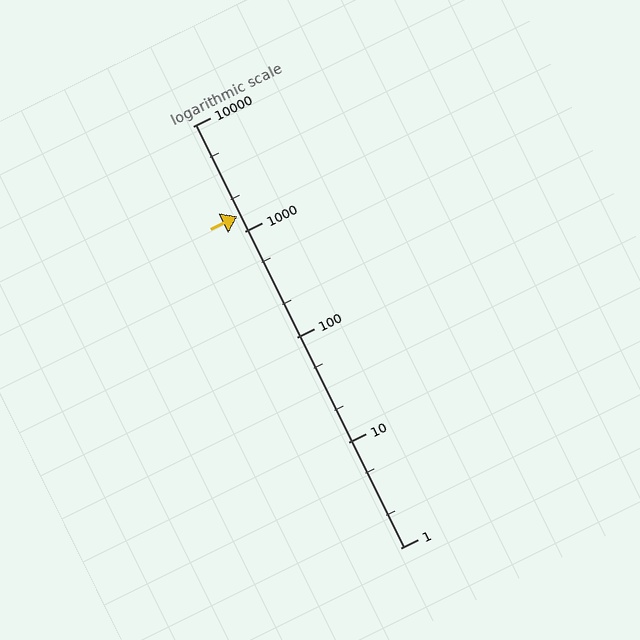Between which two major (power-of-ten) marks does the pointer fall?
The pointer is between 1000 and 10000.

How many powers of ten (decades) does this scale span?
The scale spans 4 decades, from 1 to 10000.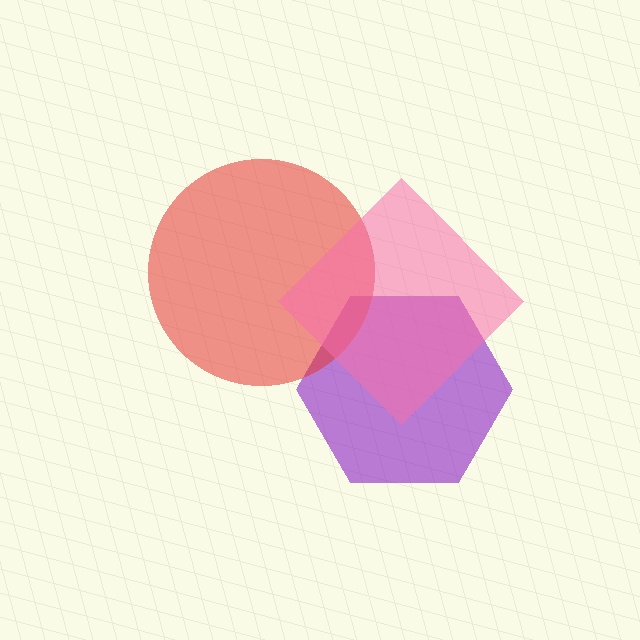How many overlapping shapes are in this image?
There are 3 overlapping shapes in the image.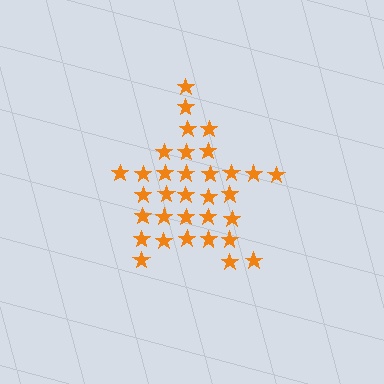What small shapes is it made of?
It is made of small stars.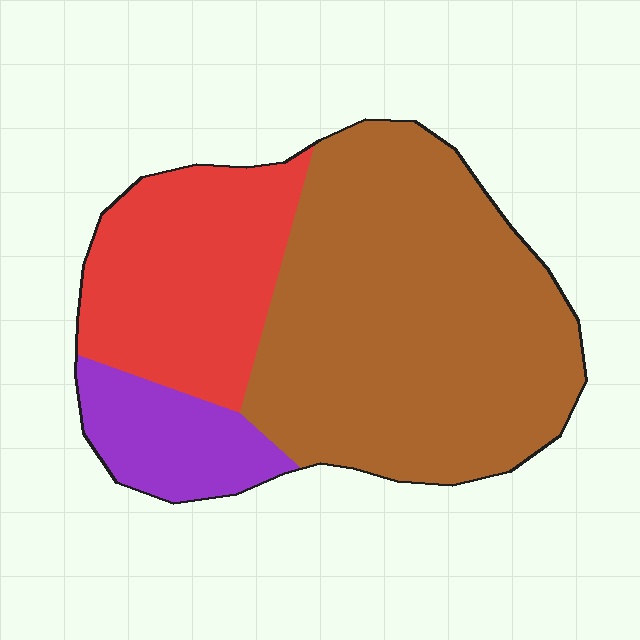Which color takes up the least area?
Purple, at roughly 15%.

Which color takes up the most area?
Brown, at roughly 60%.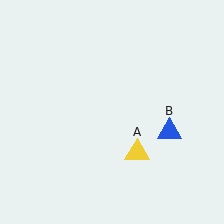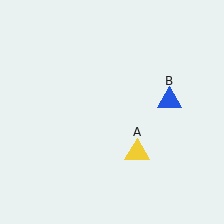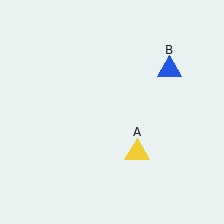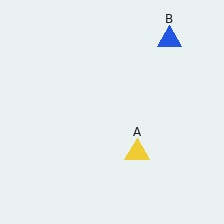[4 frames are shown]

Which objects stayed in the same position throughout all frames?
Yellow triangle (object A) remained stationary.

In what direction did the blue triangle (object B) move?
The blue triangle (object B) moved up.